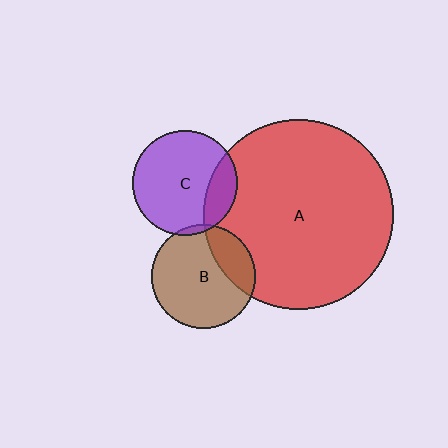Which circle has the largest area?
Circle A (red).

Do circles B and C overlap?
Yes.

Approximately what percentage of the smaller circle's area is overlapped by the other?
Approximately 5%.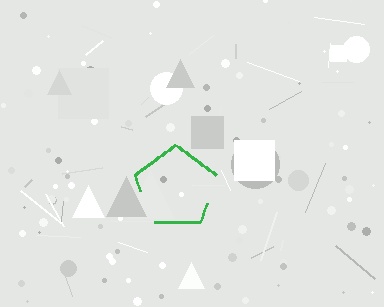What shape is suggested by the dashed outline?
The dashed outline suggests a pentagon.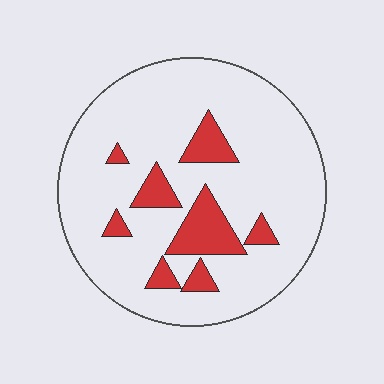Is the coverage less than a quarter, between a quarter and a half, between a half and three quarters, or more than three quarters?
Less than a quarter.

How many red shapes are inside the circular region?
8.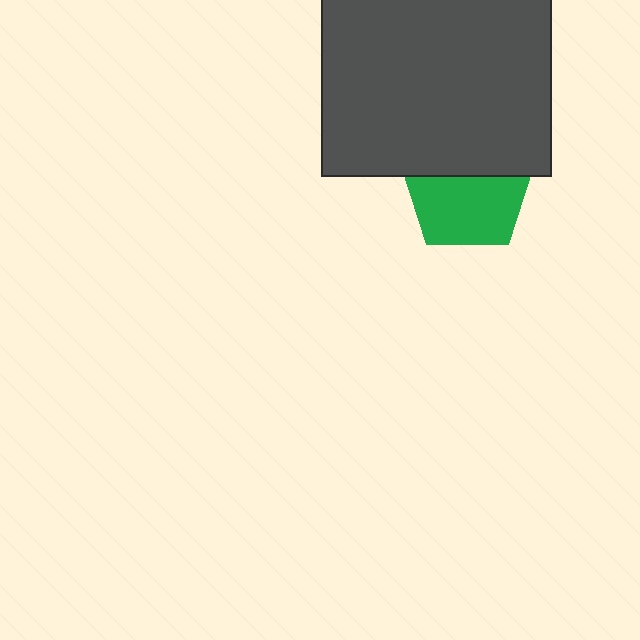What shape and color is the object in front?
The object in front is a dark gray rectangle.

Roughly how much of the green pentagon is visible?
About half of it is visible (roughly 60%).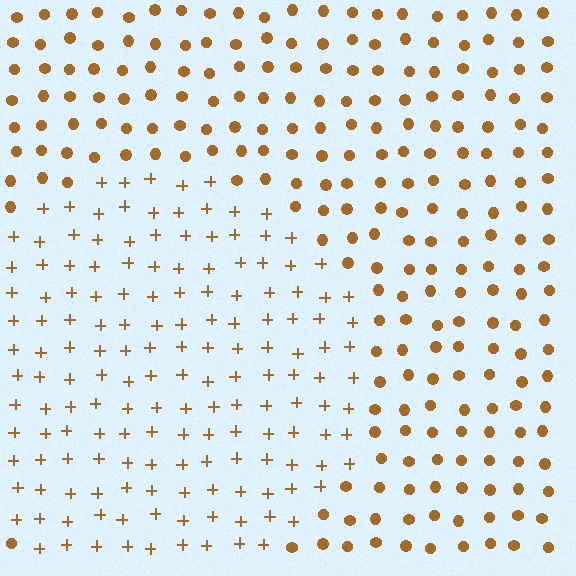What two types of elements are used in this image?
The image uses plus signs inside the circle region and circles outside it.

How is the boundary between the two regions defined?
The boundary is defined by a change in element shape: plus signs inside vs. circles outside. All elements share the same color and spacing.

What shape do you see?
I see a circle.